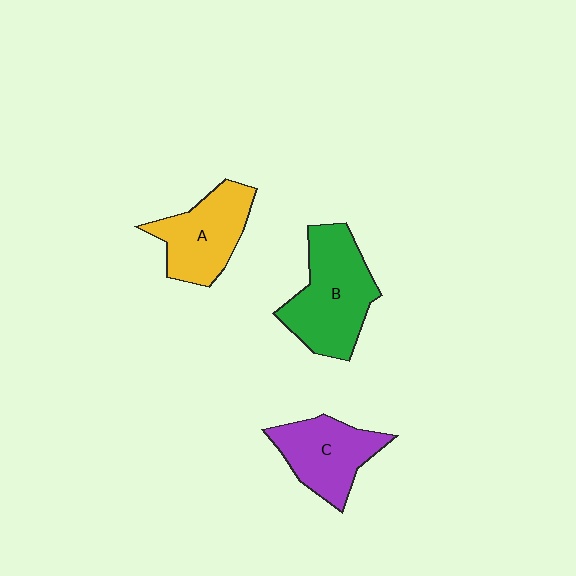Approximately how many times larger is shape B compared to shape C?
Approximately 1.3 times.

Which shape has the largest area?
Shape B (green).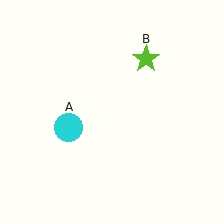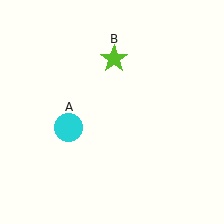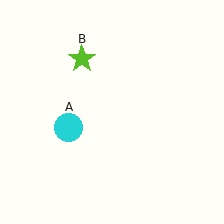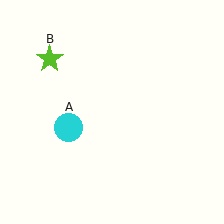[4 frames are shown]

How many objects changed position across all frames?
1 object changed position: lime star (object B).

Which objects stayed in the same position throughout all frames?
Cyan circle (object A) remained stationary.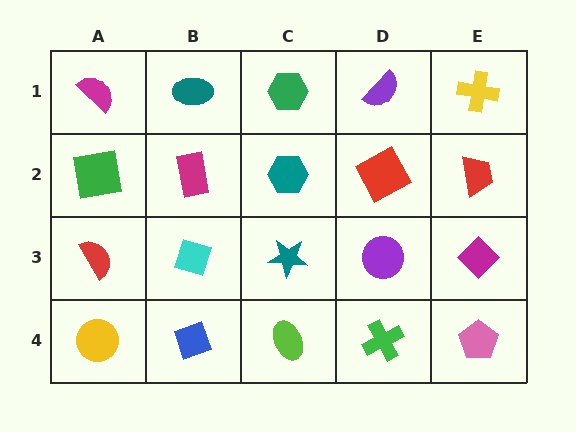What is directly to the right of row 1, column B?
A green hexagon.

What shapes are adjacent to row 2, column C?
A green hexagon (row 1, column C), a teal star (row 3, column C), a magenta rectangle (row 2, column B), a red square (row 2, column D).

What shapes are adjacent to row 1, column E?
A red trapezoid (row 2, column E), a purple semicircle (row 1, column D).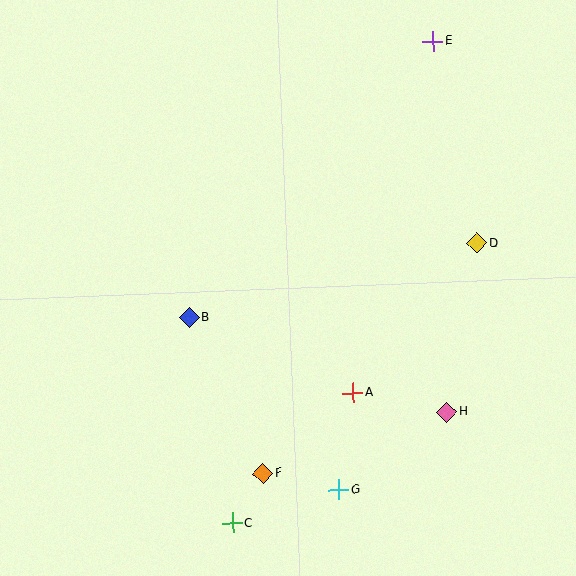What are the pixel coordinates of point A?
Point A is at (353, 393).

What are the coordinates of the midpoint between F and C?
The midpoint between F and C is at (248, 498).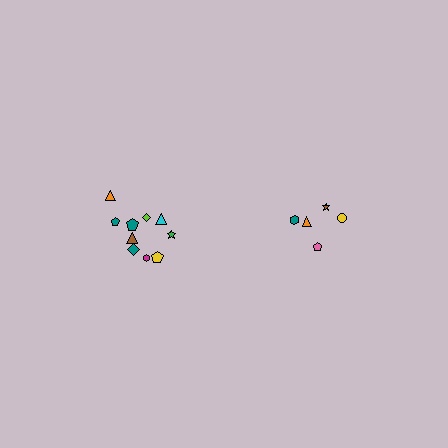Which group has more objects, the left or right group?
The left group.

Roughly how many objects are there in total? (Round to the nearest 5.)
Roughly 15 objects in total.